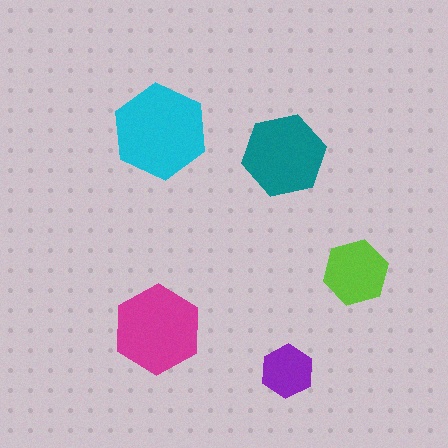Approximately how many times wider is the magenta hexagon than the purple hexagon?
About 1.5 times wider.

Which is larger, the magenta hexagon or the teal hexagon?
The magenta one.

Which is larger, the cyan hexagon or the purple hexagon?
The cyan one.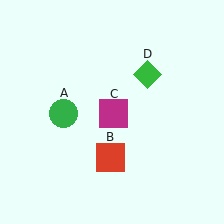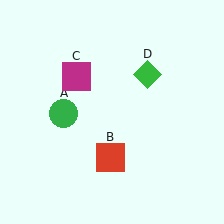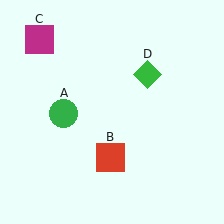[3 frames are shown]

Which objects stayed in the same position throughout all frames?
Green circle (object A) and red square (object B) and green diamond (object D) remained stationary.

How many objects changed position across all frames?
1 object changed position: magenta square (object C).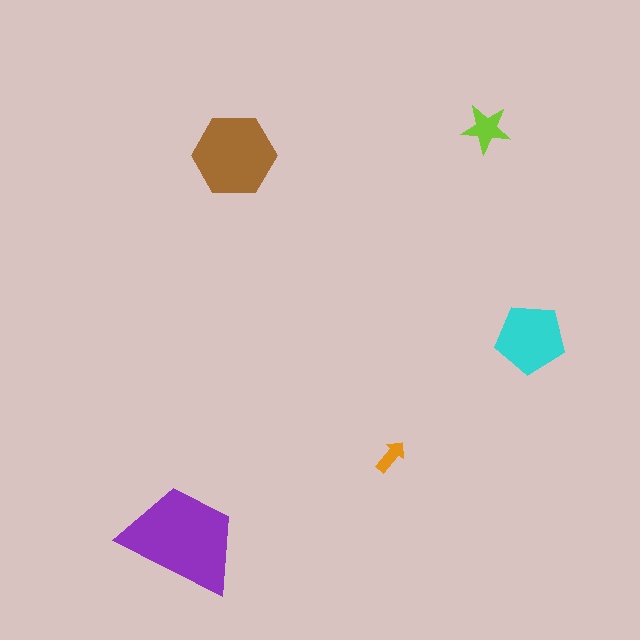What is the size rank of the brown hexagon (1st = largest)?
2nd.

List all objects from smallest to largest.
The orange arrow, the lime star, the cyan pentagon, the brown hexagon, the purple trapezoid.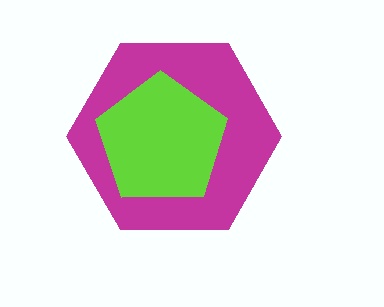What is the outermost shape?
The magenta hexagon.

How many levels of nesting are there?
2.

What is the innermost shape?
The lime pentagon.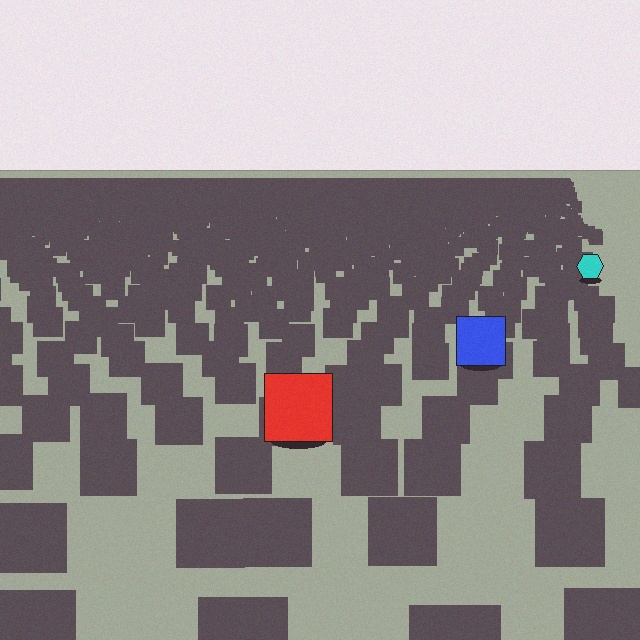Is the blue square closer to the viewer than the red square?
No. The red square is closer — you can tell from the texture gradient: the ground texture is coarser near it.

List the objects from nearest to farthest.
From nearest to farthest: the red square, the blue square, the cyan hexagon.